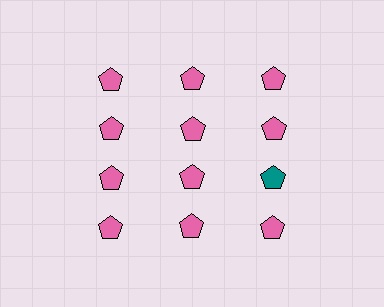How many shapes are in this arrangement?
There are 12 shapes arranged in a grid pattern.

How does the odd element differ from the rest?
It has a different color: teal instead of pink.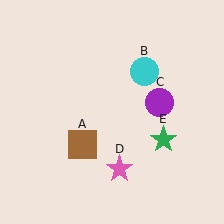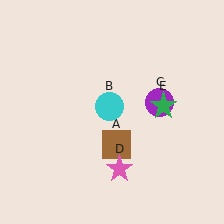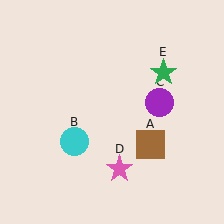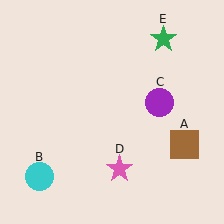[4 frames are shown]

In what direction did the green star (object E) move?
The green star (object E) moved up.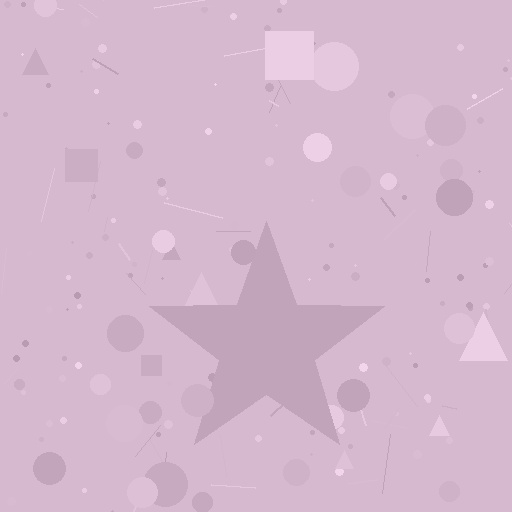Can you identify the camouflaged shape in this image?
The camouflaged shape is a star.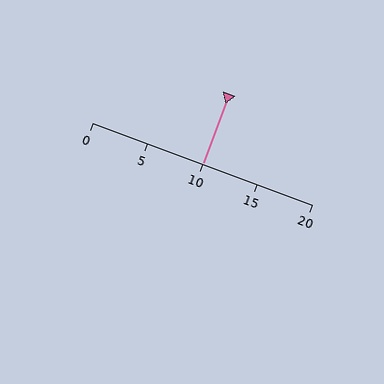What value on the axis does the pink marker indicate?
The marker indicates approximately 10.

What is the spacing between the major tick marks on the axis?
The major ticks are spaced 5 apart.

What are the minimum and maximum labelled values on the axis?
The axis runs from 0 to 20.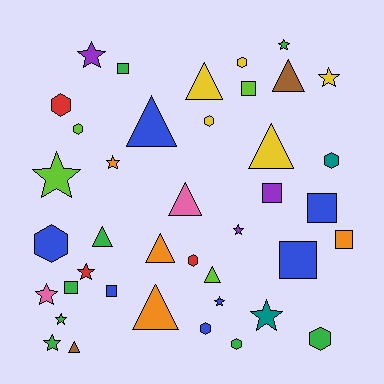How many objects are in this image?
There are 40 objects.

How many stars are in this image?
There are 12 stars.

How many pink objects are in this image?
There are 2 pink objects.